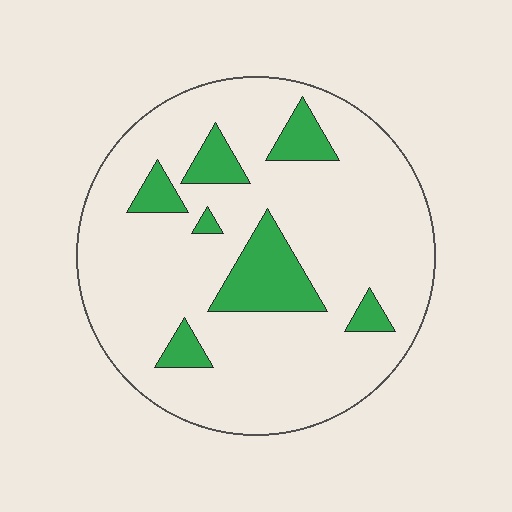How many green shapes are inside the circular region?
7.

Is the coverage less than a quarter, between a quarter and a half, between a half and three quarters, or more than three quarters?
Less than a quarter.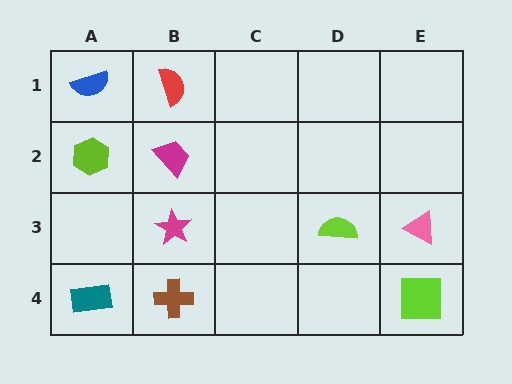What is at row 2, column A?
A lime hexagon.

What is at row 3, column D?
A lime semicircle.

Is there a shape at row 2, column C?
No, that cell is empty.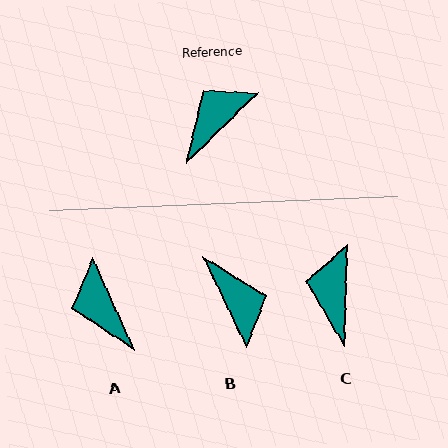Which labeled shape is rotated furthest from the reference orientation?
B, about 109 degrees away.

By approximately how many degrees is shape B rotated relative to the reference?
Approximately 109 degrees clockwise.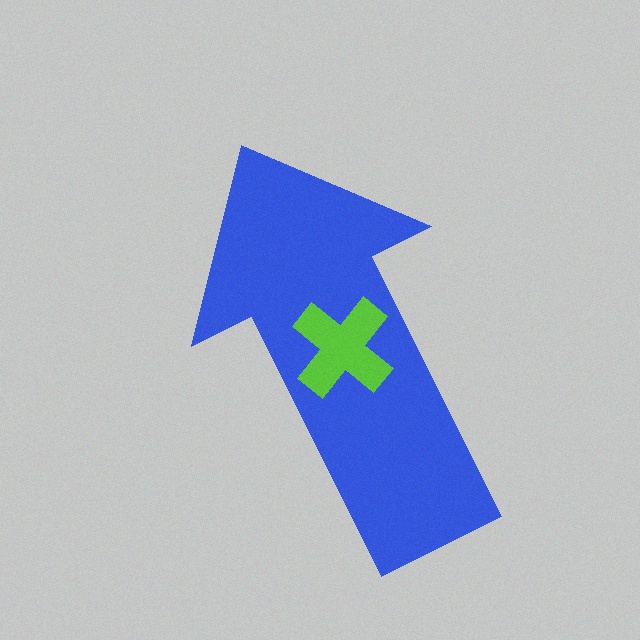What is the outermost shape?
The blue arrow.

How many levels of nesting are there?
2.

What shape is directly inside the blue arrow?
The lime cross.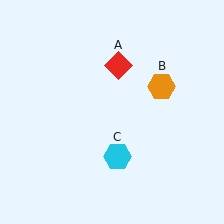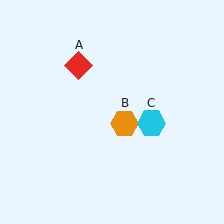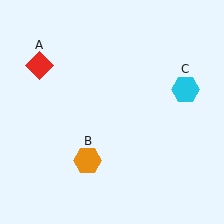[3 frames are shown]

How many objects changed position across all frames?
3 objects changed position: red diamond (object A), orange hexagon (object B), cyan hexagon (object C).